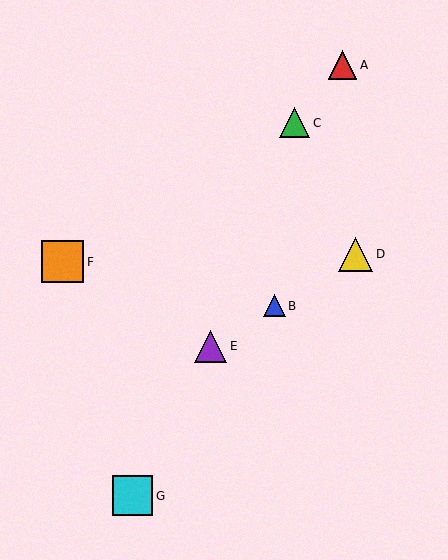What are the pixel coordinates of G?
Object G is at (133, 496).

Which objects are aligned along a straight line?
Objects B, D, E are aligned along a straight line.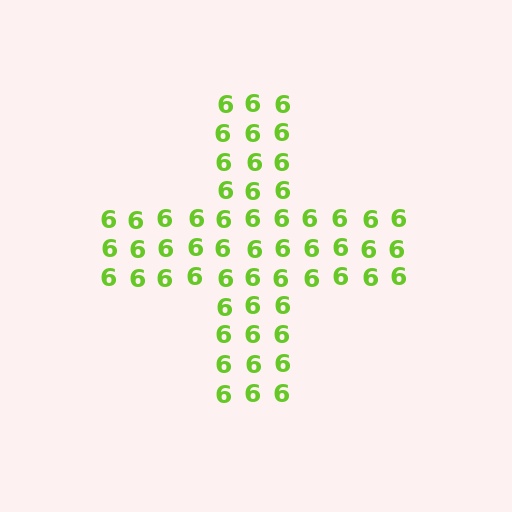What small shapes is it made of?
It is made of small digit 6's.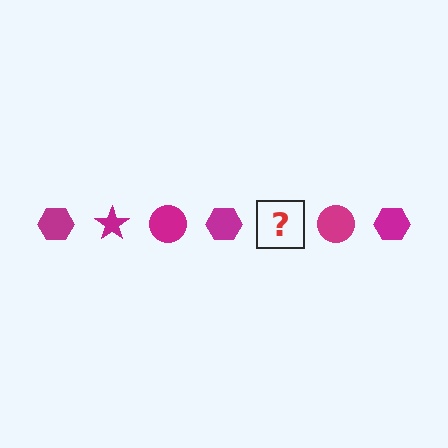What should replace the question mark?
The question mark should be replaced with a magenta star.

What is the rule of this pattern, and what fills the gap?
The rule is that the pattern cycles through hexagon, star, circle shapes in magenta. The gap should be filled with a magenta star.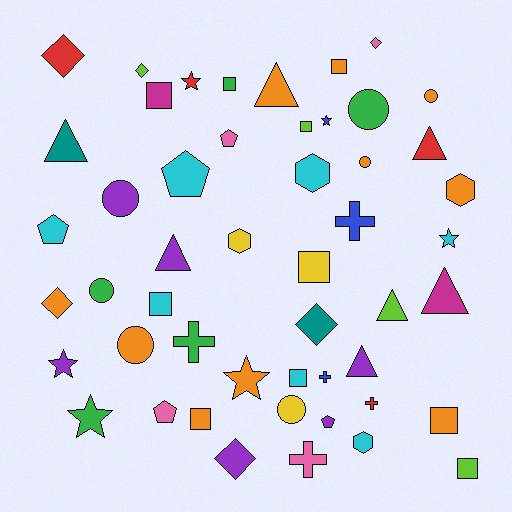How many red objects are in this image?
There are 4 red objects.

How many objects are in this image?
There are 50 objects.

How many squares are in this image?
There are 10 squares.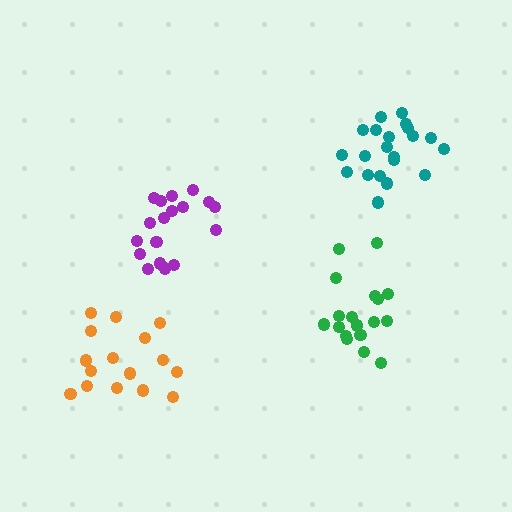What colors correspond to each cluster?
The clusters are colored: green, purple, teal, orange.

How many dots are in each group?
Group 1: 18 dots, Group 2: 18 dots, Group 3: 21 dots, Group 4: 16 dots (73 total).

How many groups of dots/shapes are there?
There are 4 groups.